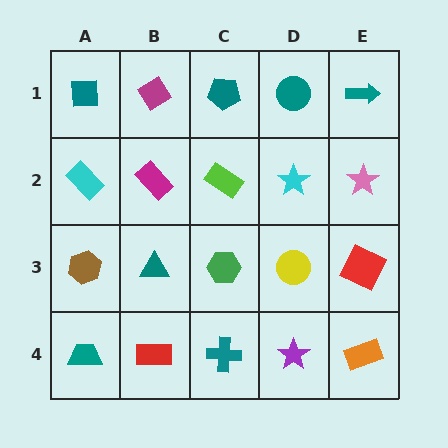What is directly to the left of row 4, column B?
A teal trapezoid.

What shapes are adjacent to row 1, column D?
A cyan star (row 2, column D), a teal pentagon (row 1, column C), a teal arrow (row 1, column E).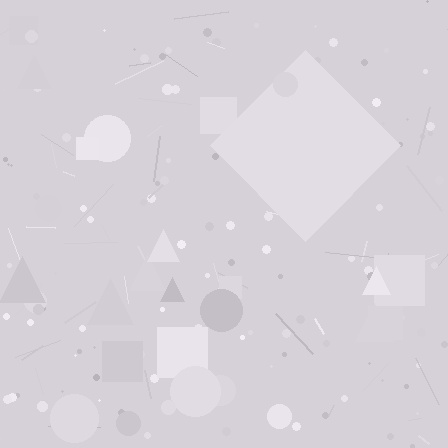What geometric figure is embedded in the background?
A diamond is embedded in the background.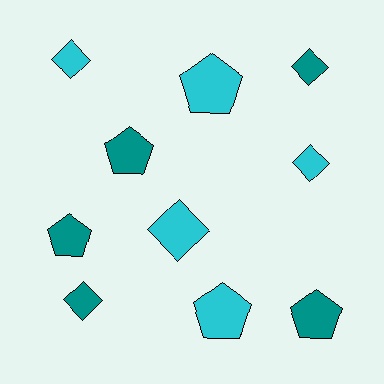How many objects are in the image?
There are 10 objects.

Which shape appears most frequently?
Diamond, with 5 objects.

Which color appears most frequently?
Teal, with 5 objects.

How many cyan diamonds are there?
There are 3 cyan diamonds.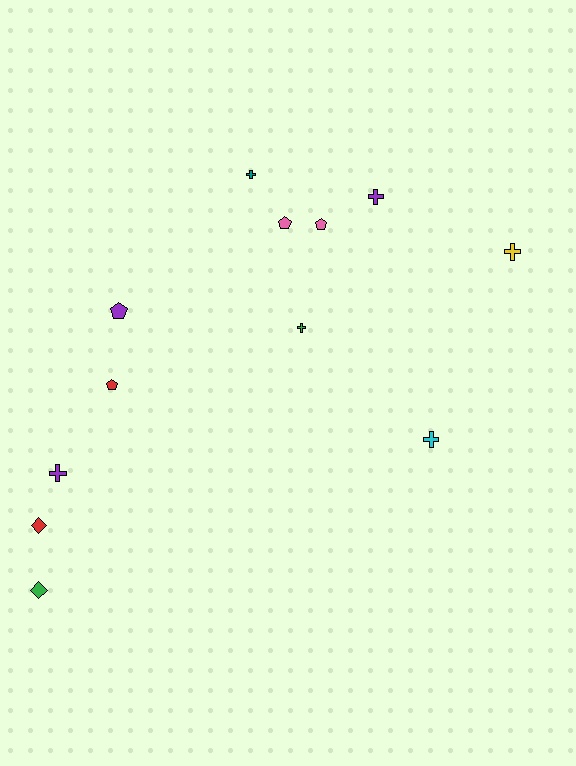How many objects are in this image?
There are 12 objects.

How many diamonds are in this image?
There are 2 diamonds.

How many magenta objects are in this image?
There are no magenta objects.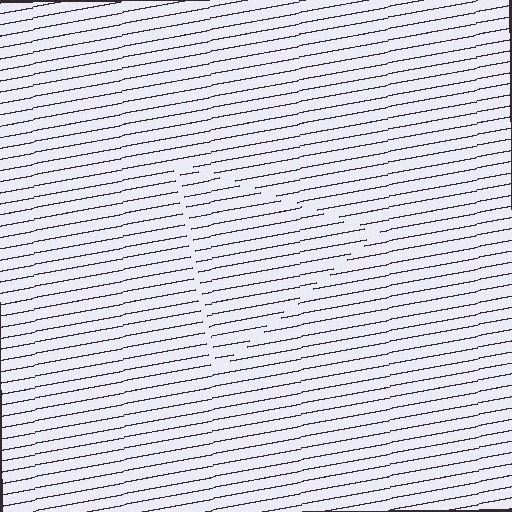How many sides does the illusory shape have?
3 sides — the line-ends trace a triangle.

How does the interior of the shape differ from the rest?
The interior of the shape contains the same grating, shifted by half a period — the contour is defined by the phase discontinuity where line-ends from the inner and outer gratings abut.